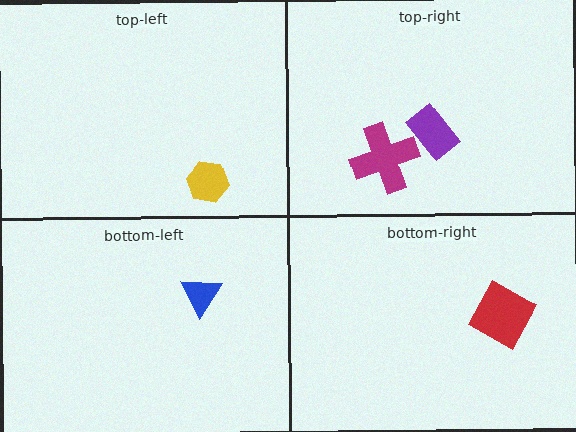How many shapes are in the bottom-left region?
1.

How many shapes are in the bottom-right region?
1.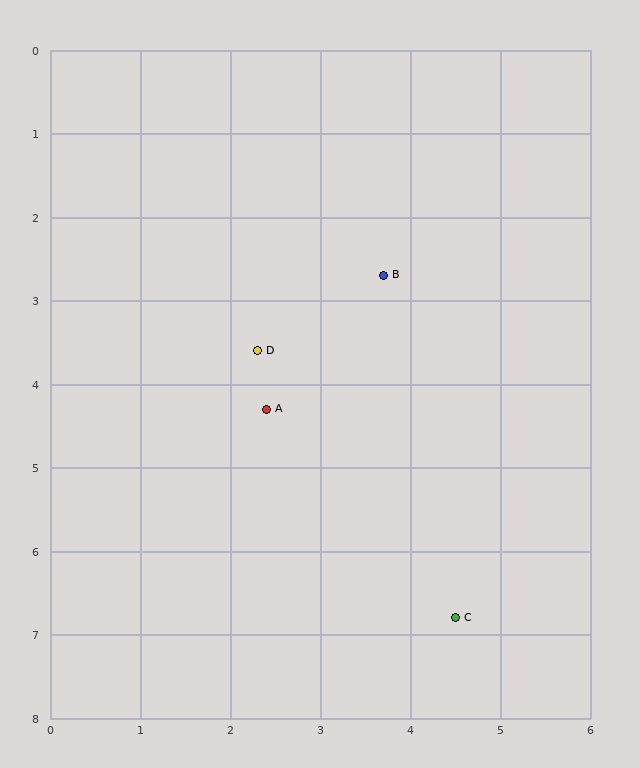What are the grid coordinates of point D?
Point D is at approximately (2.3, 3.6).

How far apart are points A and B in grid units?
Points A and B are about 2.1 grid units apart.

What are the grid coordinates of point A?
Point A is at approximately (2.4, 4.3).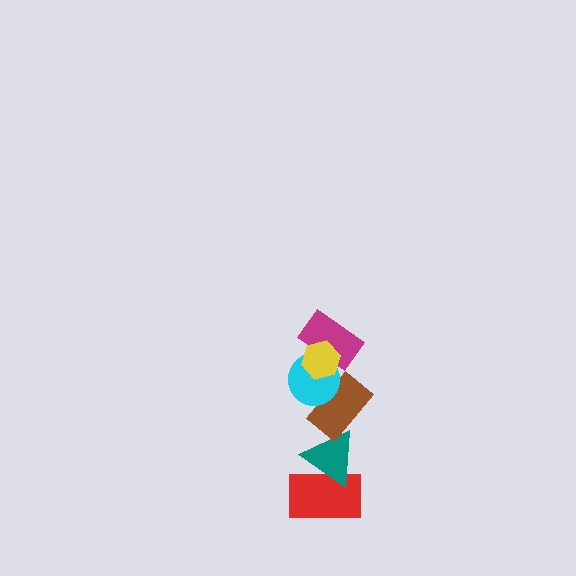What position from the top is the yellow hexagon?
The yellow hexagon is 1st from the top.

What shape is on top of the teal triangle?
The brown rectangle is on top of the teal triangle.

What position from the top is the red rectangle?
The red rectangle is 6th from the top.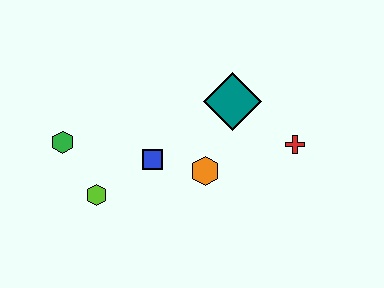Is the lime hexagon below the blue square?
Yes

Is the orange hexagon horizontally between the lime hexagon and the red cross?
Yes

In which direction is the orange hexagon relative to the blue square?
The orange hexagon is to the right of the blue square.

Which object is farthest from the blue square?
The red cross is farthest from the blue square.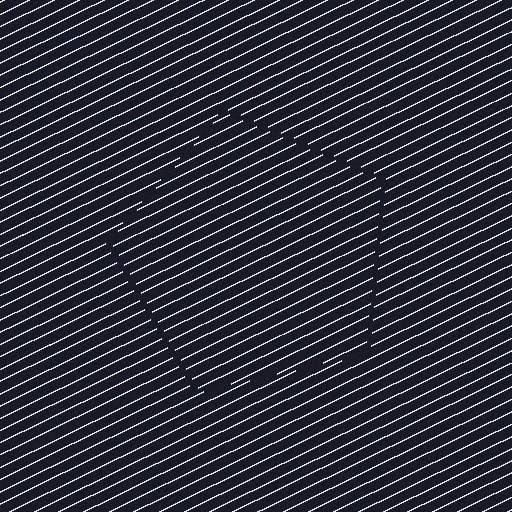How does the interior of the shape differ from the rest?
The interior of the shape contains the same grating, shifted by half a period — the contour is defined by the phase discontinuity where line-ends from the inner and outer gratings abut.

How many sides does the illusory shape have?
5 sides — the line-ends trace a pentagon.